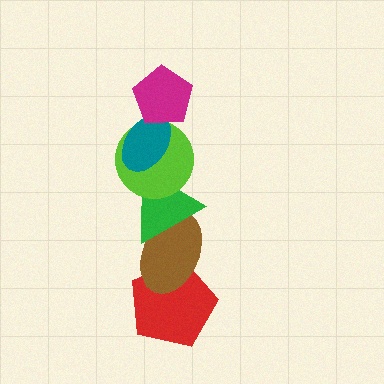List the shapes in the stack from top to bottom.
From top to bottom: the magenta pentagon, the teal ellipse, the lime circle, the green triangle, the brown ellipse, the red pentagon.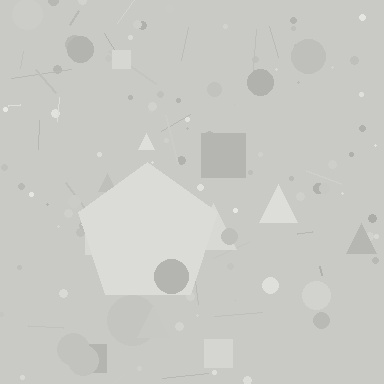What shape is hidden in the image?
A pentagon is hidden in the image.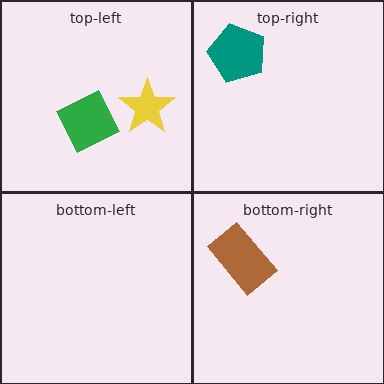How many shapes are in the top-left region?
2.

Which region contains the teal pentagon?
The top-right region.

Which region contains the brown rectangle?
The bottom-right region.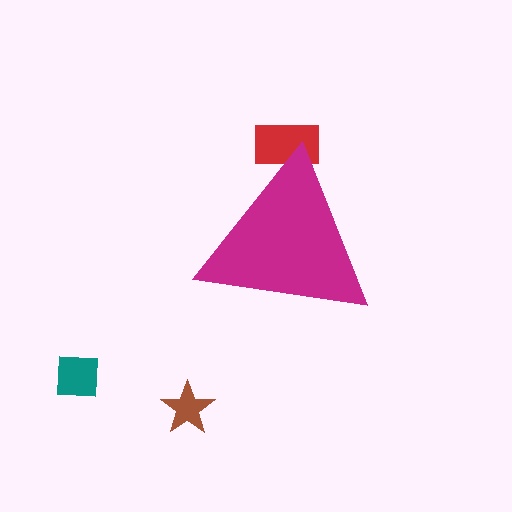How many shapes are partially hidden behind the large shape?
1 shape is partially hidden.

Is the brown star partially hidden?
No, the brown star is fully visible.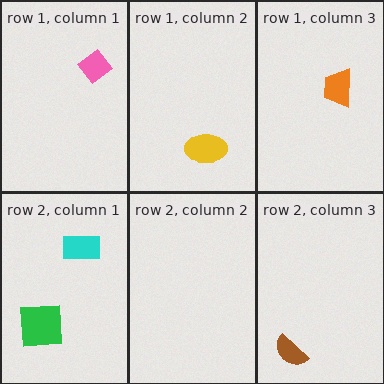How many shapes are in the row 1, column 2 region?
1.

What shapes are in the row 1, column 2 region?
The yellow ellipse.